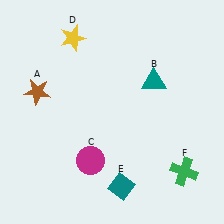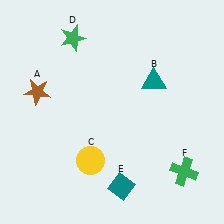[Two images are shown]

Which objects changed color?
C changed from magenta to yellow. D changed from yellow to green.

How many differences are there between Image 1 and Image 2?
There are 2 differences between the two images.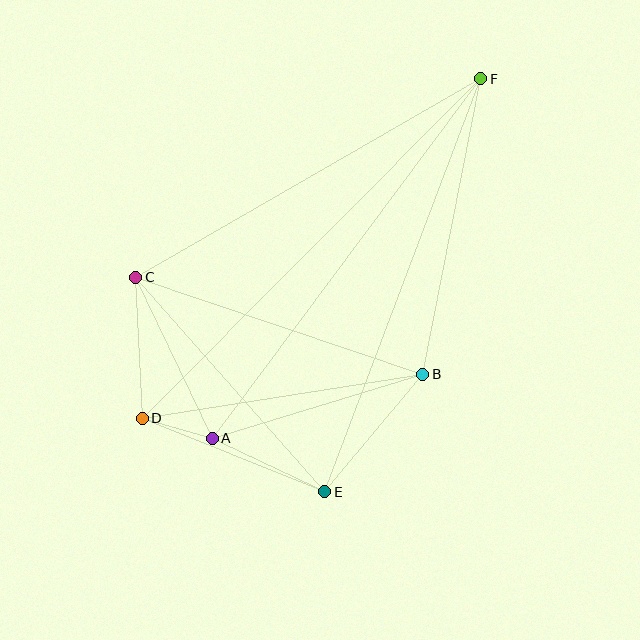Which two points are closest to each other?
Points A and D are closest to each other.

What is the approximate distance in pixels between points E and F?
The distance between E and F is approximately 442 pixels.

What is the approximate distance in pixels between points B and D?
The distance between B and D is approximately 284 pixels.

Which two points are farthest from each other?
Points D and F are farthest from each other.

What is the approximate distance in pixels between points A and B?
The distance between A and B is approximately 220 pixels.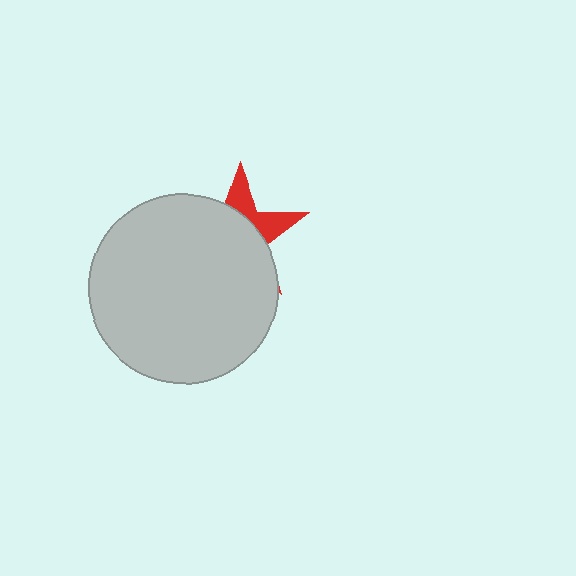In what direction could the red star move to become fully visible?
The red star could move toward the upper-right. That would shift it out from behind the light gray circle entirely.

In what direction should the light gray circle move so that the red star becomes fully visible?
The light gray circle should move toward the lower-left. That is the shortest direction to clear the overlap and leave the red star fully visible.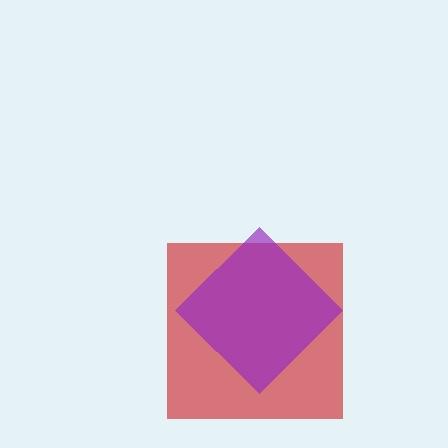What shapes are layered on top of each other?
The layered shapes are: a red square, a purple diamond.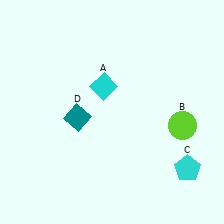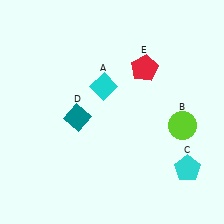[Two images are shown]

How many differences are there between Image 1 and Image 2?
There is 1 difference between the two images.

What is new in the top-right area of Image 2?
A red pentagon (E) was added in the top-right area of Image 2.